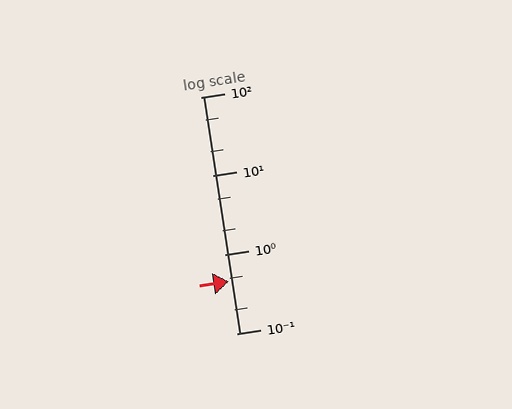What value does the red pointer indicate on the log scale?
The pointer indicates approximately 0.46.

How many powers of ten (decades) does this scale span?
The scale spans 3 decades, from 0.1 to 100.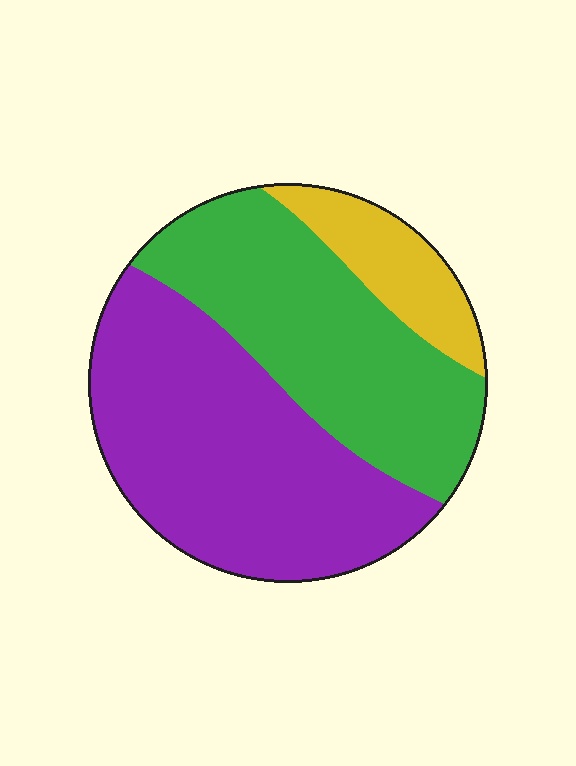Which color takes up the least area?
Yellow, at roughly 10%.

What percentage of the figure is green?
Green covers roughly 40% of the figure.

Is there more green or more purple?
Purple.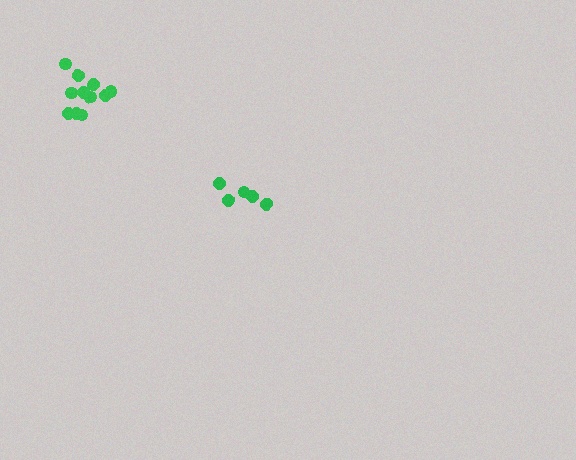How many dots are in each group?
Group 1: 5 dots, Group 2: 11 dots (16 total).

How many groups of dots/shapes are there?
There are 2 groups.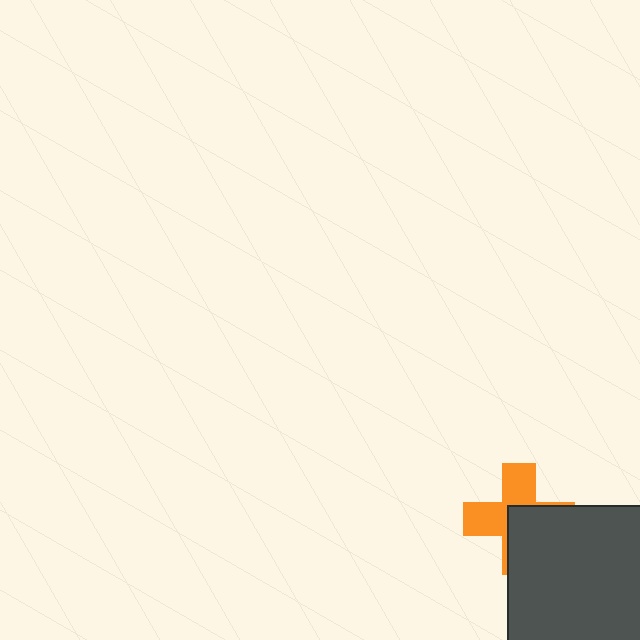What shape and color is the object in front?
The object in front is a dark gray square.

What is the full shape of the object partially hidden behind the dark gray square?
The partially hidden object is an orange cross.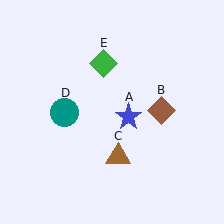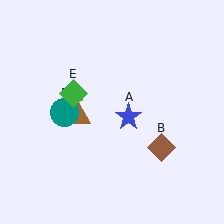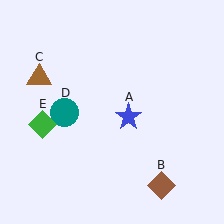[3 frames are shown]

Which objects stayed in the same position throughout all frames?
Blue star (object A) and teal circle (object D) remained stationary.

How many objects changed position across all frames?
3 objects changed position: brown diamond (object B), brown triangle (object C), green diamond (object E).